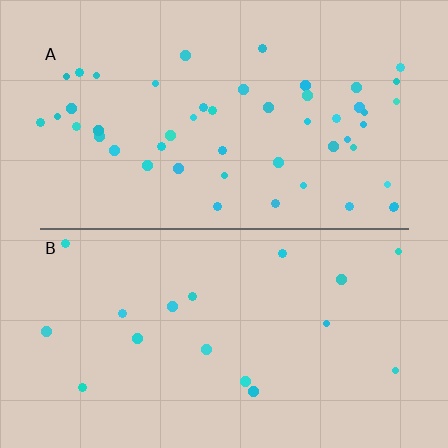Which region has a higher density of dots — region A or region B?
A (the top).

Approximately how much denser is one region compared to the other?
Approximately 2.9× — region A over region B.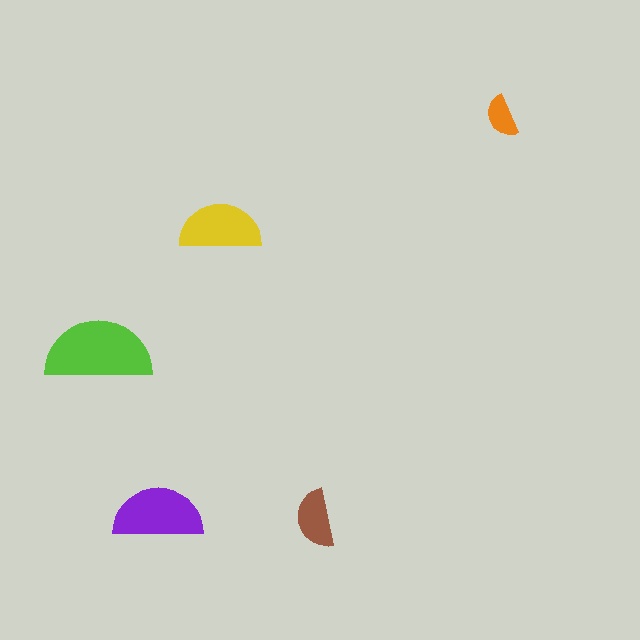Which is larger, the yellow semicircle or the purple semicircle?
The purple one.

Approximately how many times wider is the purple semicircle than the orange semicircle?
About 2 times wider.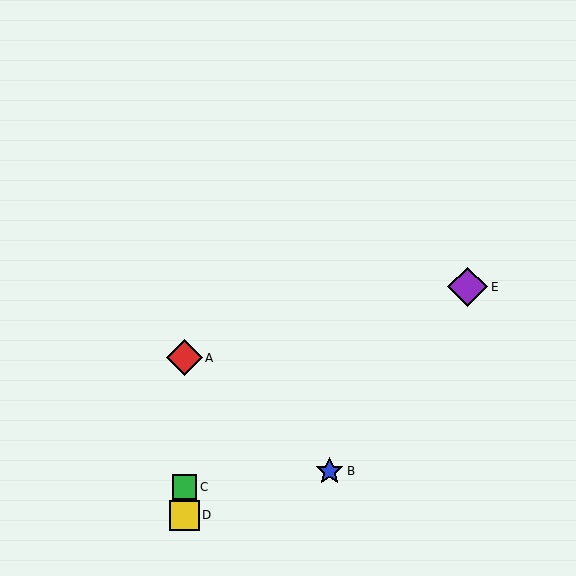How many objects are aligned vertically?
3 objects (A, C, D) are aligned vertically.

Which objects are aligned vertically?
Objects A, C, D are aligned vertically.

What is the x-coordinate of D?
Object D is at x≈184.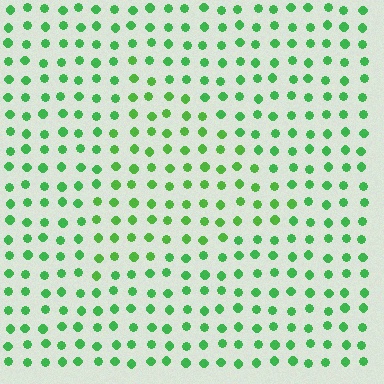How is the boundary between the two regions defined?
The boundary is defined purely by a slight shift in hue (about 17 degrees). Spacing, size, and orientation are identical on both sides.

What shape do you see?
I see a triangle.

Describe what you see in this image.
The image is filled with small green elements in a uniform arrangement. A triangle-shaped region is visible where the elements are tinted to a slightly different hue, forming a subtle color boundary.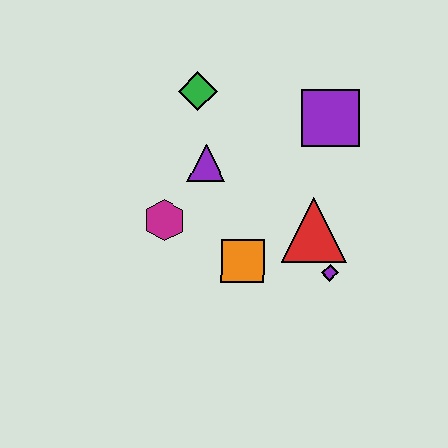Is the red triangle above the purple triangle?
No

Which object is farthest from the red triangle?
The green diamond is farthest from the red triangle.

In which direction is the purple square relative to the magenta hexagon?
The purple square is to the right of the magenta hexagon.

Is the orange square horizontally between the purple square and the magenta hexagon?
Yes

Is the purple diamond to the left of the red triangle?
No